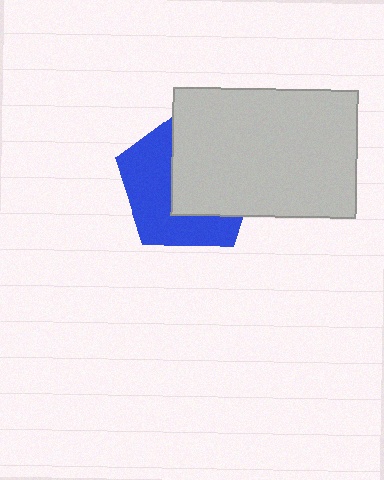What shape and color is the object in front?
The object in front is a light gray rectangle.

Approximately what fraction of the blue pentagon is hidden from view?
Roughly 53% of the blue pentagon is hidden behind the light gray rectangle.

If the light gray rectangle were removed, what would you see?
You would see the complete blue pentagon.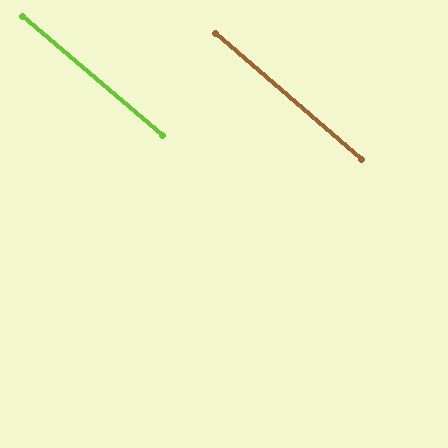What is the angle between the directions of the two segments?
Approximately 1 degree.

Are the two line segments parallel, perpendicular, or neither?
Parallel — their directions differ by only 0.6°.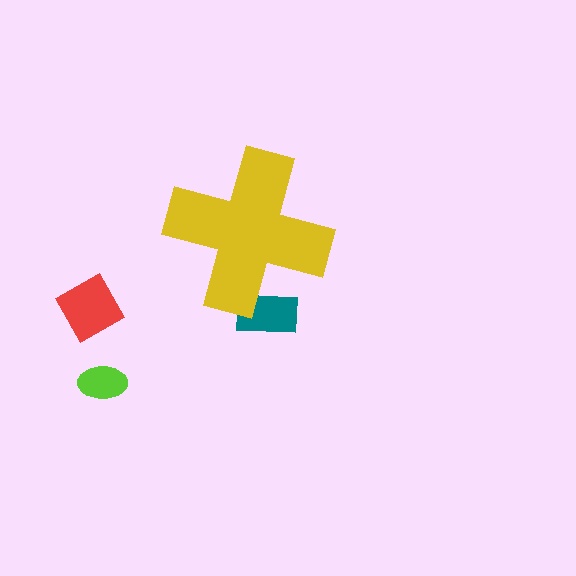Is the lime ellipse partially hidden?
No, the lime ellipse is fully visible.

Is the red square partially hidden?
No, the red square is fully visible.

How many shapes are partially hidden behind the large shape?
1 shape is partially hidden.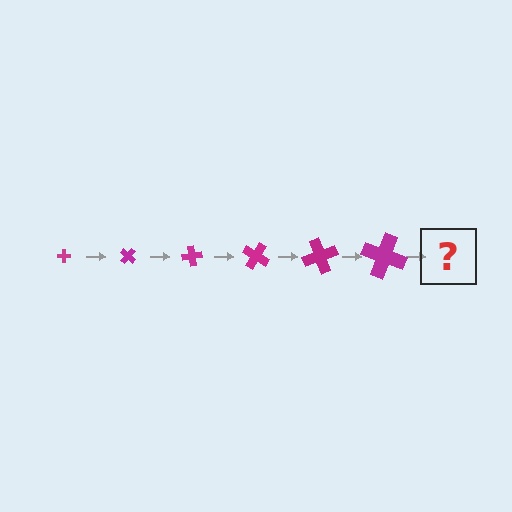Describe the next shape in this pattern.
It should be a cross, larger than the previous one and rotated 240 degrees from the start.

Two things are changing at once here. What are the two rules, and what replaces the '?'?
The two rules are that the cross grows larger each step and it rotates 40 degrees each step. The '?' should be a cross, larger than the previous one and rotated 240 degrees from the start.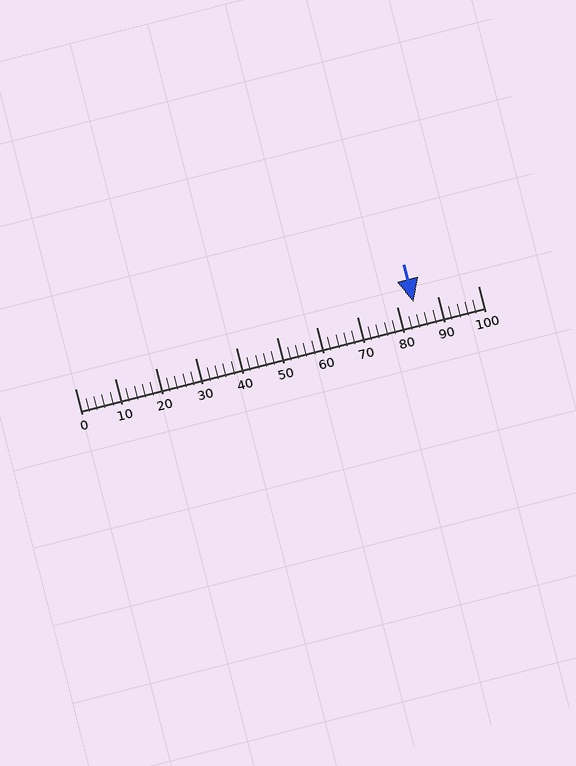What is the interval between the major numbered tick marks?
The major tick marks are spaced 10 units apart.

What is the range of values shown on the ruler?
The ruler shows values from 0 to 100.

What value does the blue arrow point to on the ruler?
The blue arrow points to approximately 84.